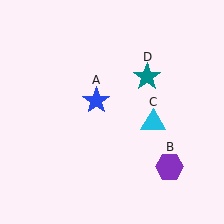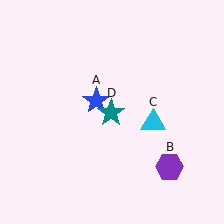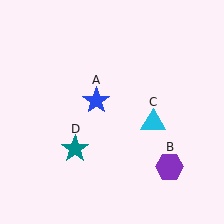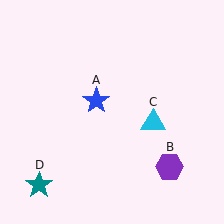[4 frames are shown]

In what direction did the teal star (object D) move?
The teal star (object D) moved down and to the left.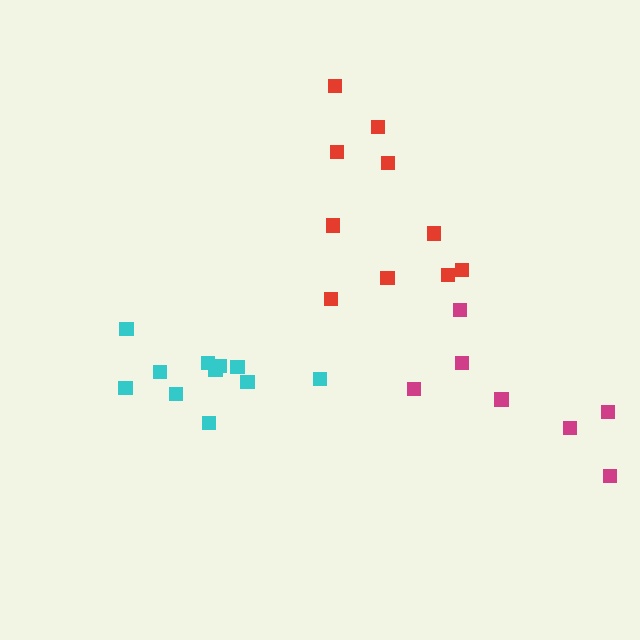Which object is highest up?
The red cluster is topmost.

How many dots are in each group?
Group 1: 10 dots, Group 2: 11 dots, Group 3: 7 dots (28 total).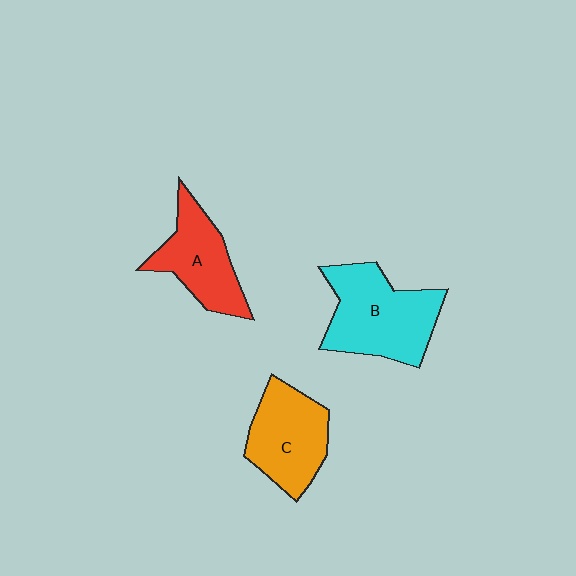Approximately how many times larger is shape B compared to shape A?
Approximately 1.4 times.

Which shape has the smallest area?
Shape A (red).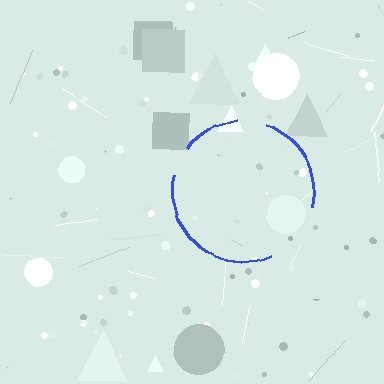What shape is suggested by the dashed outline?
The dashed outline suggests a circle.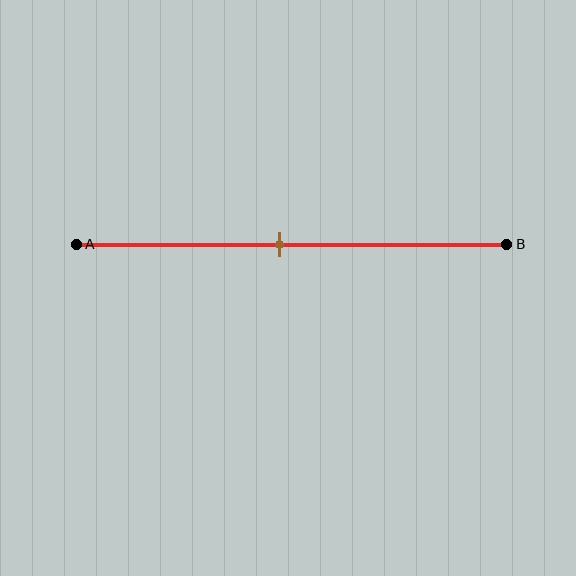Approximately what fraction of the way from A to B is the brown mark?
The brown mark is approximately 45% of the way from A to B.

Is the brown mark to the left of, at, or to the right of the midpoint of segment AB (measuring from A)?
The brown mark is approximately at the midpoint of segment AB.